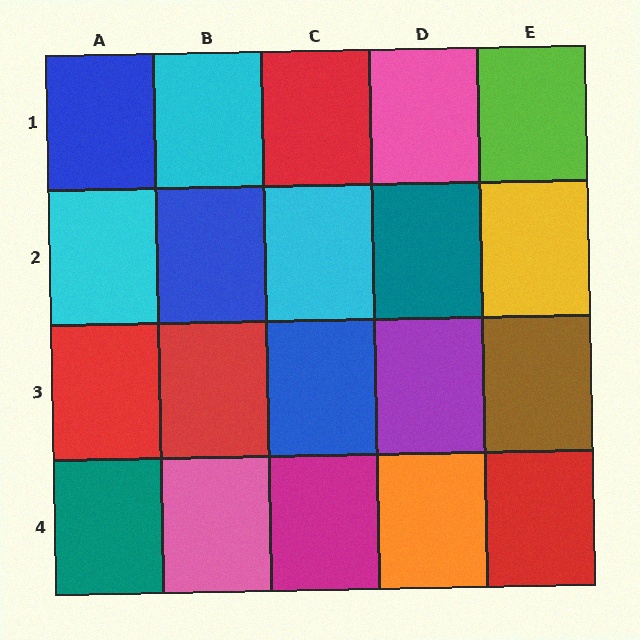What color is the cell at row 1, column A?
Blue.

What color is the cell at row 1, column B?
Cyan.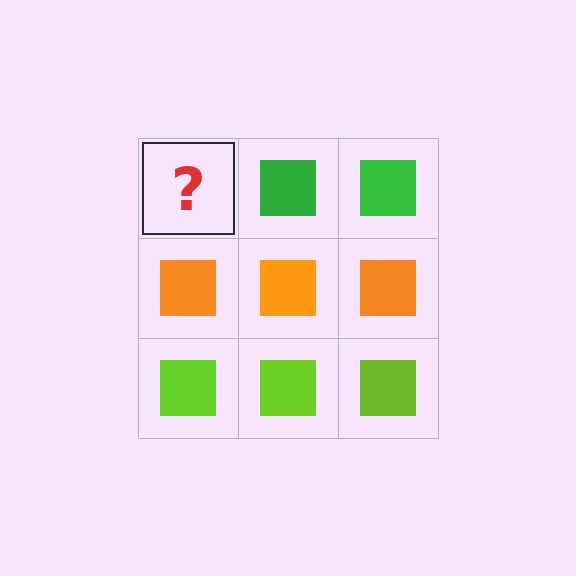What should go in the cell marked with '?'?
The missing cell should contain a green square.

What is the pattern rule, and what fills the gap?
The rule is that each row has a consistent color. The gap should be filled with a green square.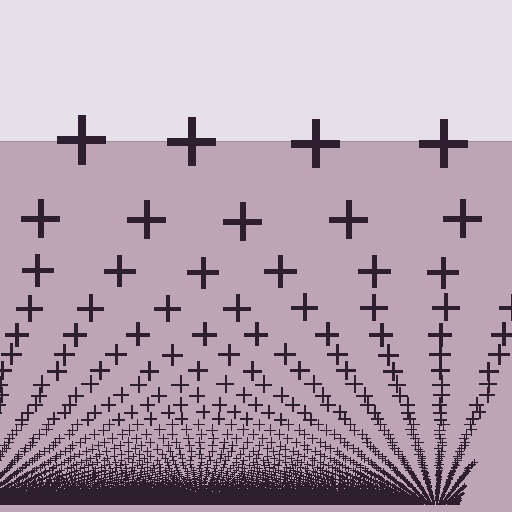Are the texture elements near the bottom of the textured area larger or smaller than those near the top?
Smaller. The gradient is inverted — elements near the bottom are smaller and denser.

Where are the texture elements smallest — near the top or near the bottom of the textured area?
Near the bottom.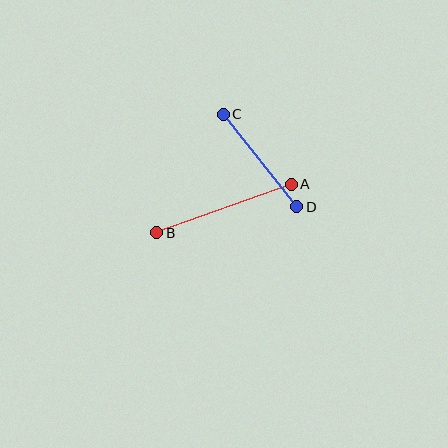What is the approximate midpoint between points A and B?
The midpoint is at approximately (224, 208) pixels.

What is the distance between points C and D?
The distance is approximately 118 pixels.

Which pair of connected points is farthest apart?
Points A and B are farthest apart.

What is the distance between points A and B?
The distance is approximately 143 pixels.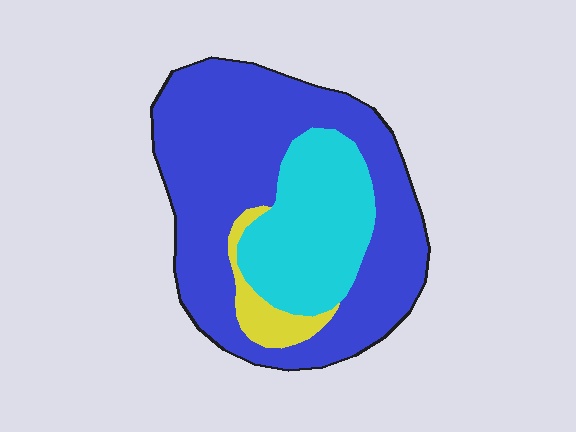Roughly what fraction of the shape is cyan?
Cyan covers about 25% of the shape.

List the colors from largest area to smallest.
From largest to smallest: blue, cyan, yellow.